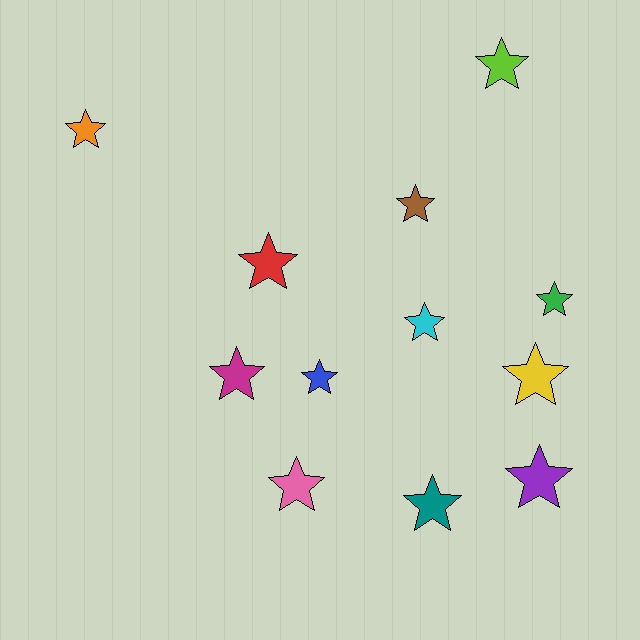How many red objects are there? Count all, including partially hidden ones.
There is 1 red object.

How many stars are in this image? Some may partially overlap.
There are 12 stars.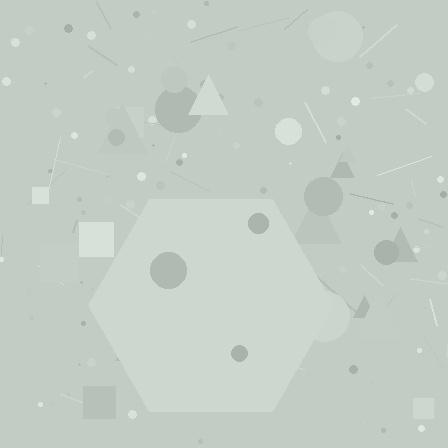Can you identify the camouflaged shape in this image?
The camouflaged shape is a hexagon.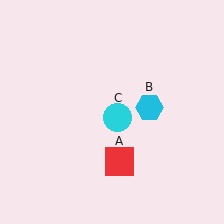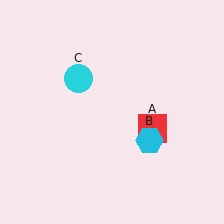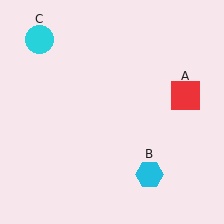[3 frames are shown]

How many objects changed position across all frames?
3 objects changed position: red square (object A), cyan hexagon (object B), cyan circle (object C).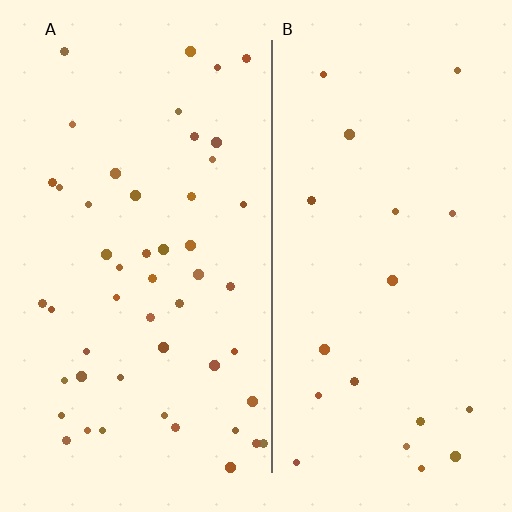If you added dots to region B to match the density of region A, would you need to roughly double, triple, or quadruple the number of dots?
Approximately triple.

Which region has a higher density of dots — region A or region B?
A (the left).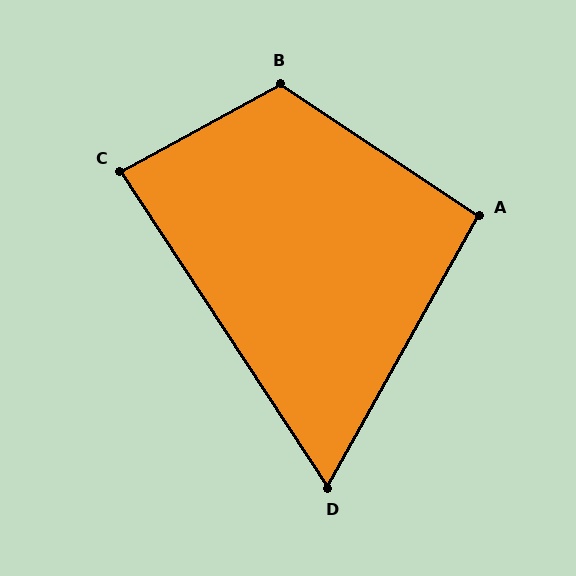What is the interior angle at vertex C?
Approximately 86 degrees (approximately right).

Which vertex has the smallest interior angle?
D, at approximately 62 degrees.